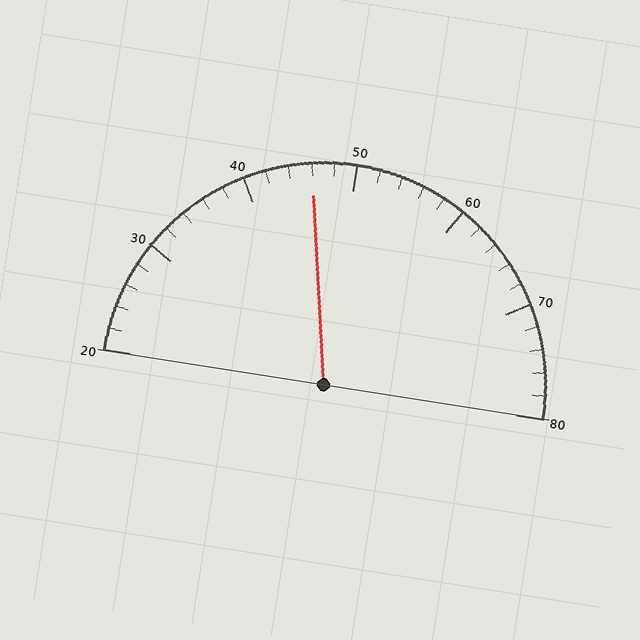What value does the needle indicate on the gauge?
The needle indicates approximately 46.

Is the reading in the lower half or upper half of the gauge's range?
The reading is in the lower half of the range (20 to 80).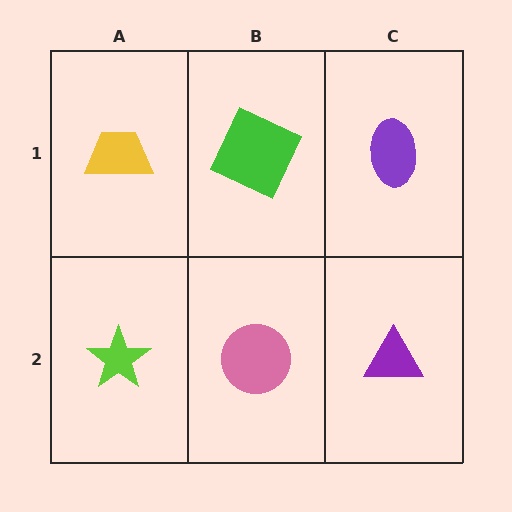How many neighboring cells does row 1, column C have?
2.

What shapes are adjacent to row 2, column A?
A yellow trapezoid (row 1, column A), a pink circle (row 2, column B).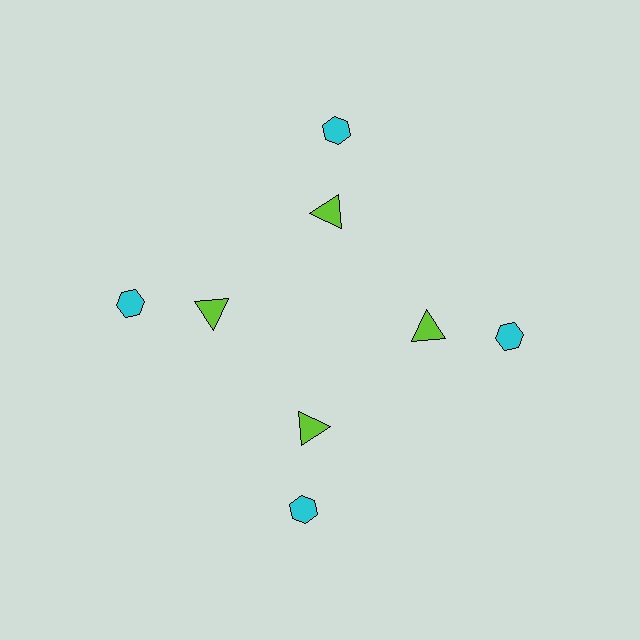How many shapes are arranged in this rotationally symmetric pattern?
There are 8 shapes, arranged in 4 groups of 2.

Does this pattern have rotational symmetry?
Yes, this pattern has 4-fold rotational symmetry. It looks the same after rotating 90 degrees around the center.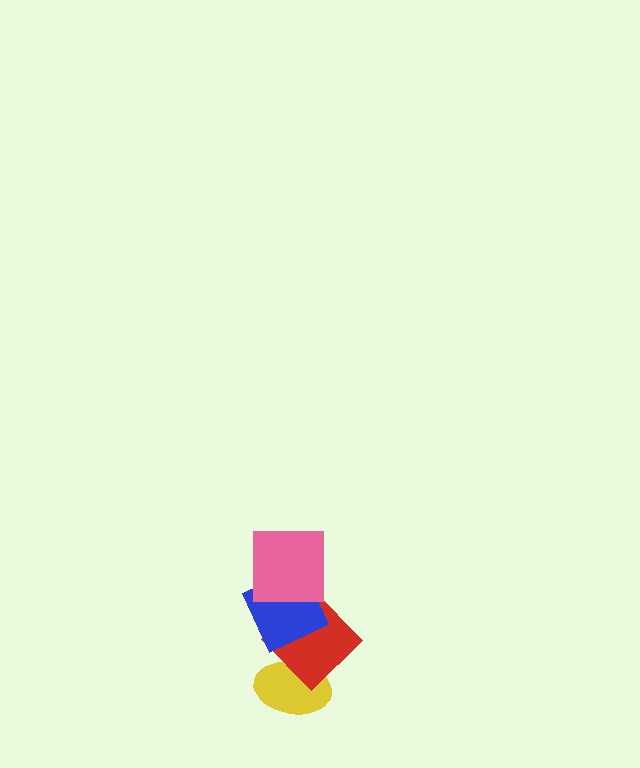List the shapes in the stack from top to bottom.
From top to bottom: the pink square, the blue square, the red diamond, the yellow ellipse.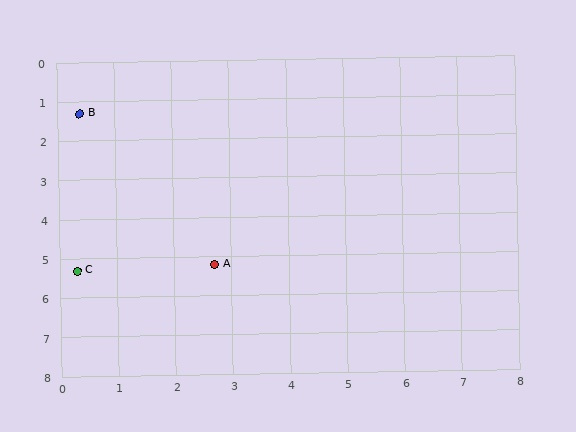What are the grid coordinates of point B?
Point B is at approximately (0.4, 1.3).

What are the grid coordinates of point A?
Point A is at approximately (2.7, 5.2).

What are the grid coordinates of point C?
Point C is at approximately (0.3, 5.3).